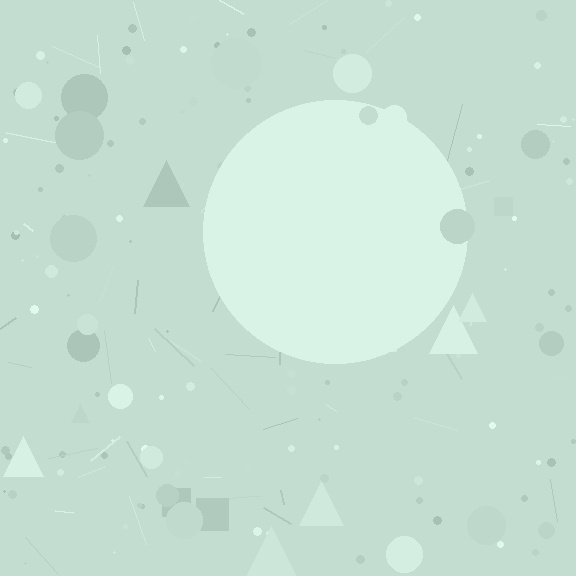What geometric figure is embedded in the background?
A circle is embedded in the background.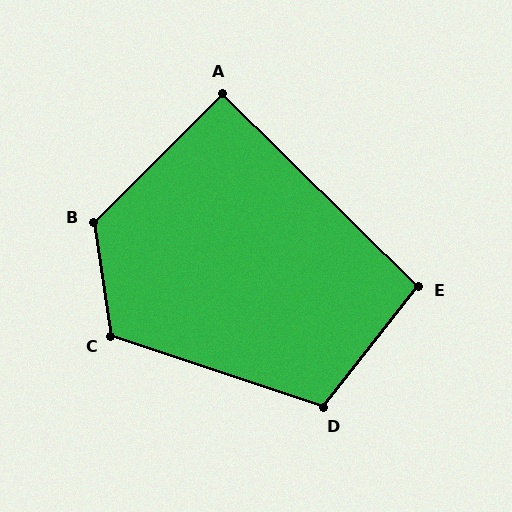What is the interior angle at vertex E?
Approximately 96 degrees (obtuse).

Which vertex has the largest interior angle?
B, at approximately 126 degrees.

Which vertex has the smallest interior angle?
A, at approximately 91 degrees.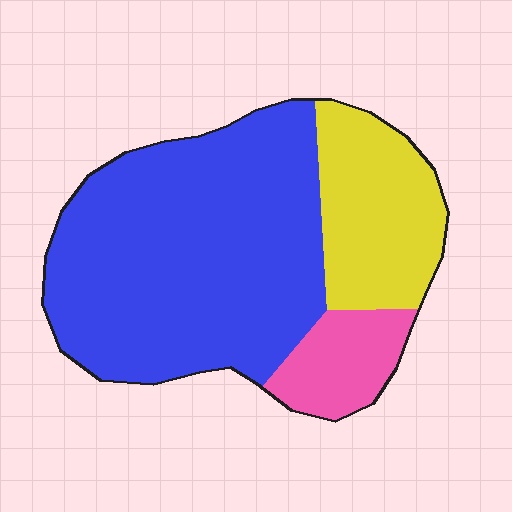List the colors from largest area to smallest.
From largest to smallest: blue, yellow, pink.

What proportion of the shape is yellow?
Yellow covers roughly 25% of the shape.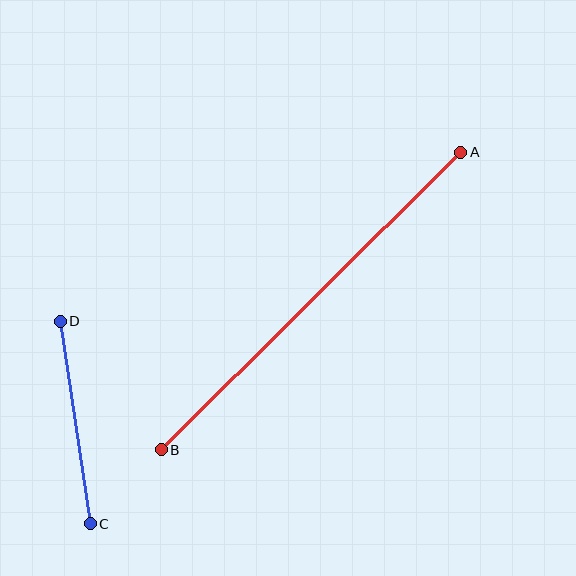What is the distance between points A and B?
The distance is approximately 423 pixels.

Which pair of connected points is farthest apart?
Points A and B are farthest apart.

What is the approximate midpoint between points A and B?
The midpoint is at approximately (311, 301) pixels.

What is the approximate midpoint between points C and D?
The midpoint is at approximately (75, 422) pixels.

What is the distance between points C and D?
The distance is approximately 205 pixels.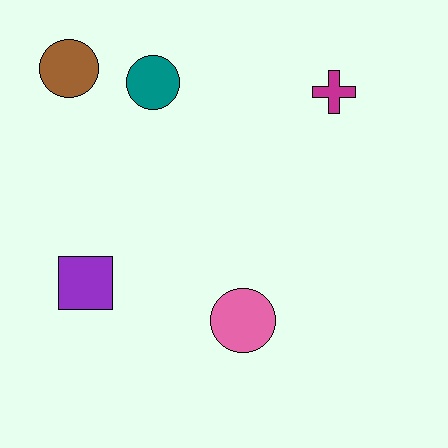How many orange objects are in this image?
There are no orange objects.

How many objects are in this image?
There are 5 objects.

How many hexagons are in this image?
There are no hexagons.